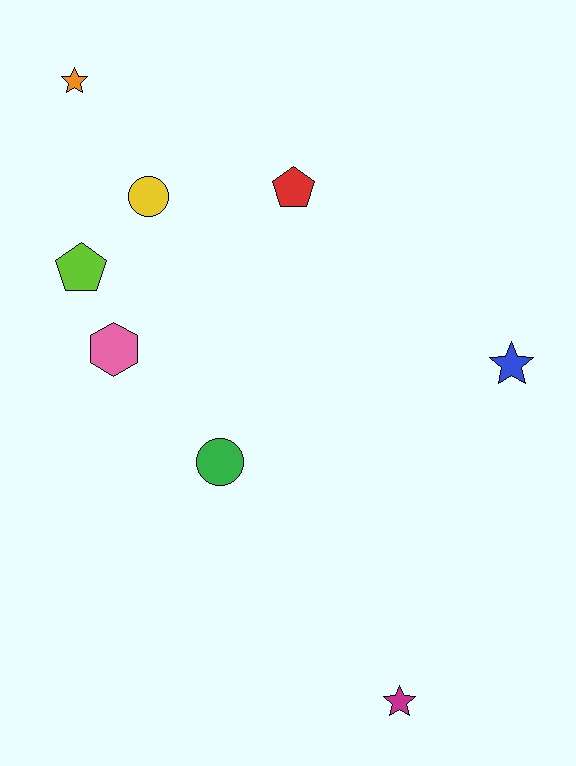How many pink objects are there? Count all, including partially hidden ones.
There is 1 pink object.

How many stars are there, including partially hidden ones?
There are 3 stars.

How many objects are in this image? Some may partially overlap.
There are 8 objects.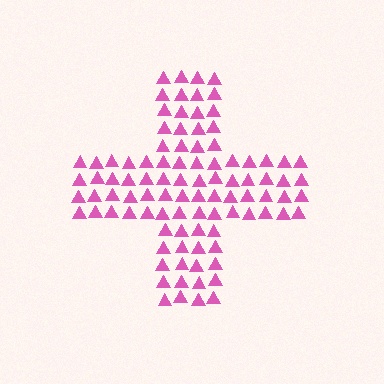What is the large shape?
The large shape is a cross.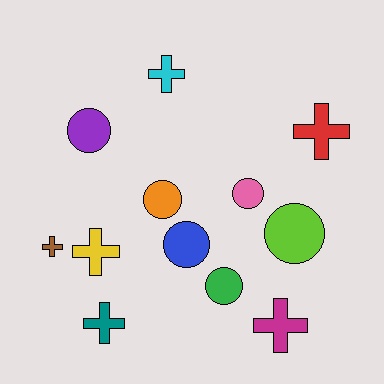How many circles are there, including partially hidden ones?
There are 6 circles.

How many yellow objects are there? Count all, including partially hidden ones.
There is 1 yellow object.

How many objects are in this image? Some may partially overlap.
There are 12 objects.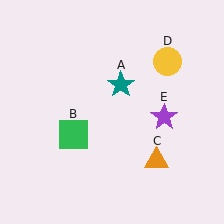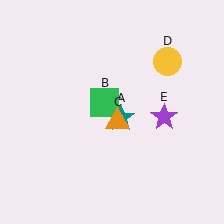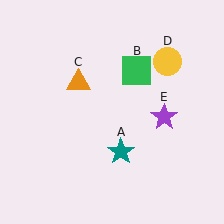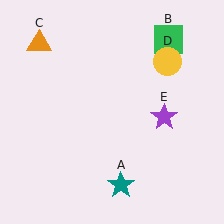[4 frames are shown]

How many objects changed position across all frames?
3 objects changed position: teal star (object A), green square (object B), orange triangle (object C).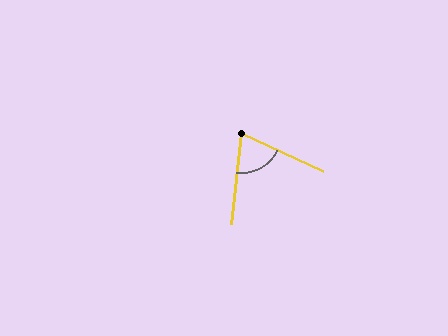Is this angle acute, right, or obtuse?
It is acute.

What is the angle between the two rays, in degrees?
Approximately 72 degrees.